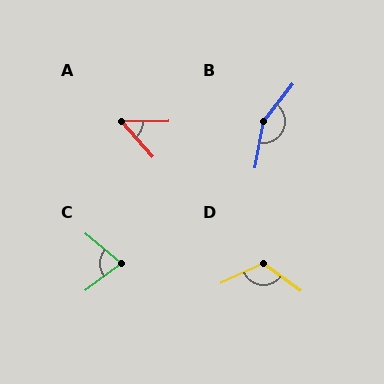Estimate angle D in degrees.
Approximately 119 degrees.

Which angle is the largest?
B, at approximately 152 degrees.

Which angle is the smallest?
A, at approximately 48 degrees.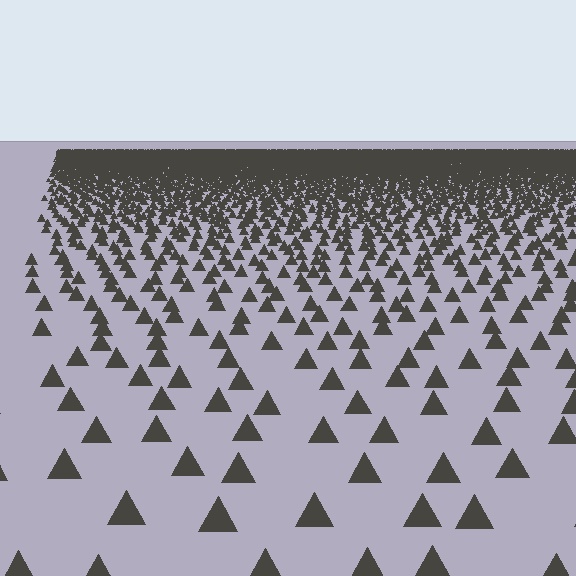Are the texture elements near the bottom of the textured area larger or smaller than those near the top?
Larger. Near the bottom, elements are closer to the viewer and appear at a bigger on-screen size.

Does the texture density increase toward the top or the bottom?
Density increases toward the top.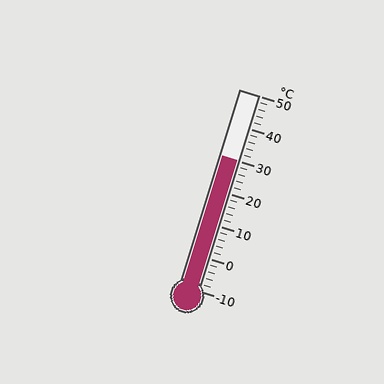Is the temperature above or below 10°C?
The temperature is above 10°C.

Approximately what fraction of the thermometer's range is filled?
The thermometer is filled to approximately 65% of its range.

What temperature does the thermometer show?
The thermometer shows approximately 30°C.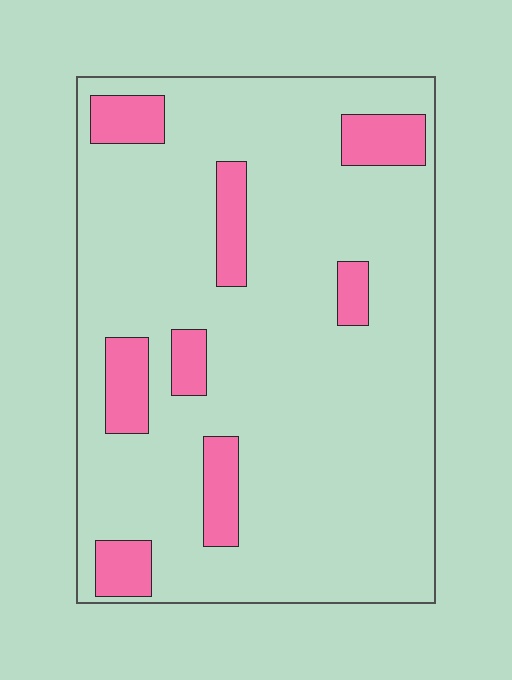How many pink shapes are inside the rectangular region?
8.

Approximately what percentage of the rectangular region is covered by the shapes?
Approximately 15%.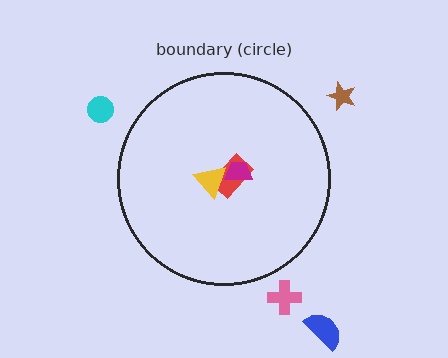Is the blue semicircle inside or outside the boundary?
Outside.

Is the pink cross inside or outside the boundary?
Outside.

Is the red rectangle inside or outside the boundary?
Inside.